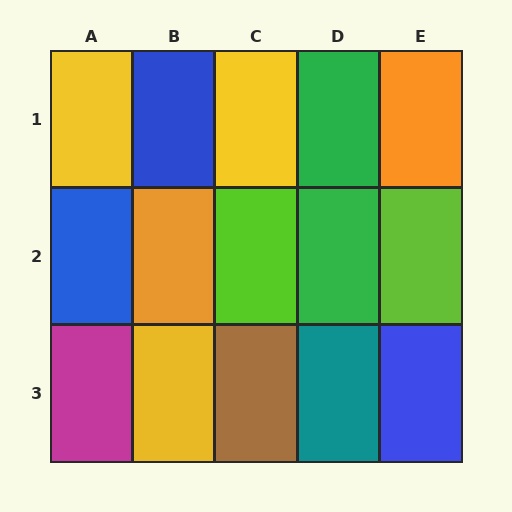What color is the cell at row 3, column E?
Blue.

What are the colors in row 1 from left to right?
Yellow, blue, yellow, green, orange.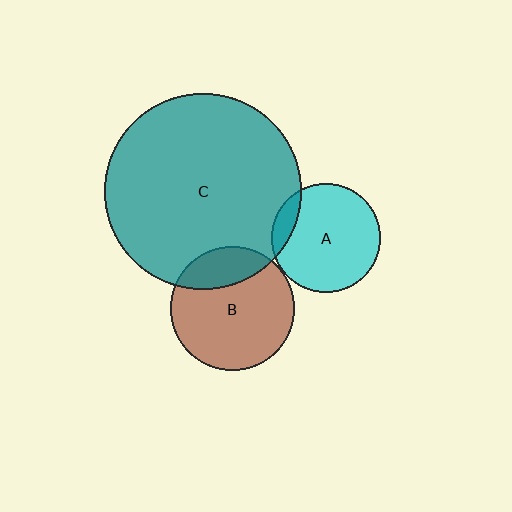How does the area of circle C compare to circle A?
Approximately 3.2 times.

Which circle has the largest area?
Circle C (teal).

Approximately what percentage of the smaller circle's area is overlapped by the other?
Approximately 20%.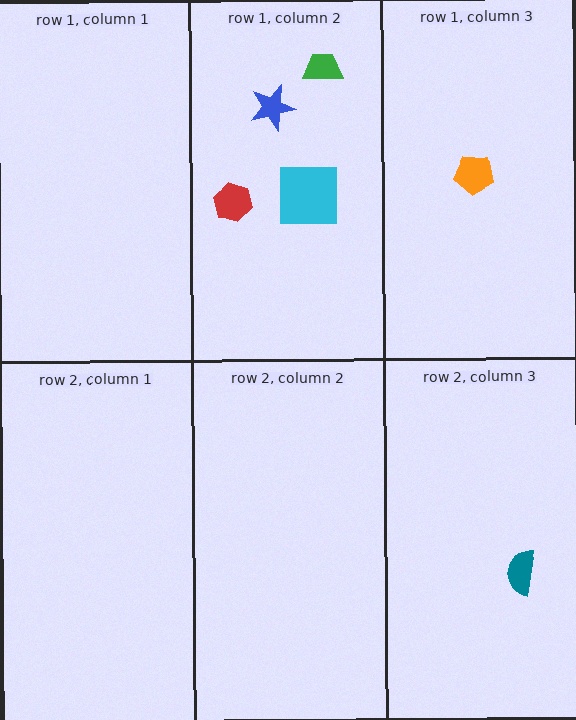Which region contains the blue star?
The row 1, column 2 region.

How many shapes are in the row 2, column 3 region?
1.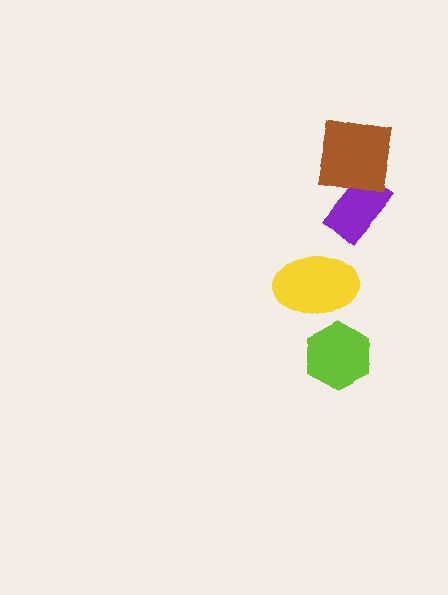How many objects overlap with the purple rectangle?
1 object overlaps with the purple rectangle.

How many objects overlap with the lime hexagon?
0 objects overlap with the lime hexagon.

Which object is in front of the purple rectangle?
The brown square is in front of the purple rectangle.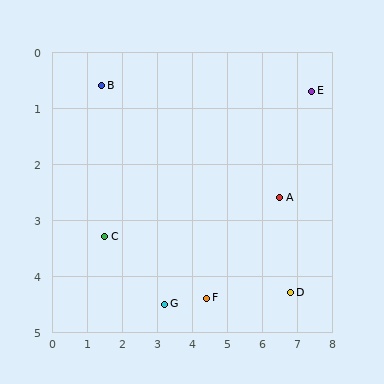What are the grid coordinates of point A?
Point A is at approximately (6.5, 2.6).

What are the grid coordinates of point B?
Point B is at approximately (1.4, 0.6).